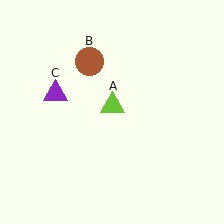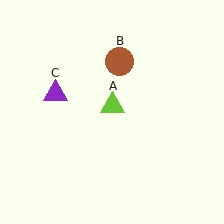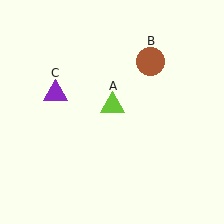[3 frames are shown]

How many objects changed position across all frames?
1 object changed position: brown circle (object B).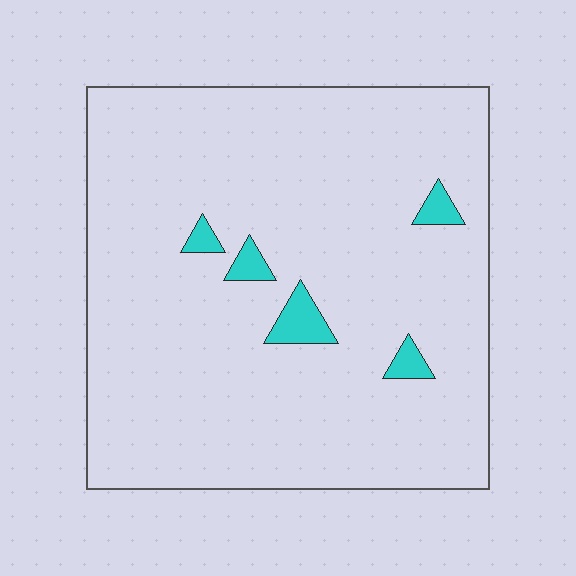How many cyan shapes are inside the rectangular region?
5.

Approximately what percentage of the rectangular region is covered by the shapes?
Approximately 5%.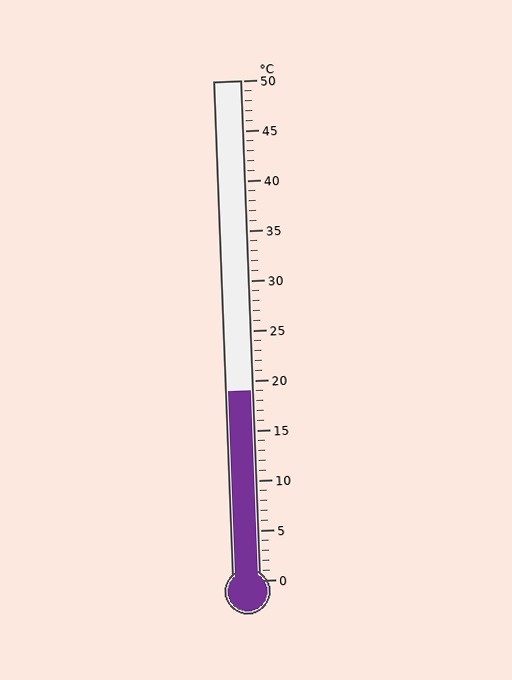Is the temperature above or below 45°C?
The temperature is below 45°C.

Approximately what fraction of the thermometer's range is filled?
The thermometer is filled to approximately 40% of its range.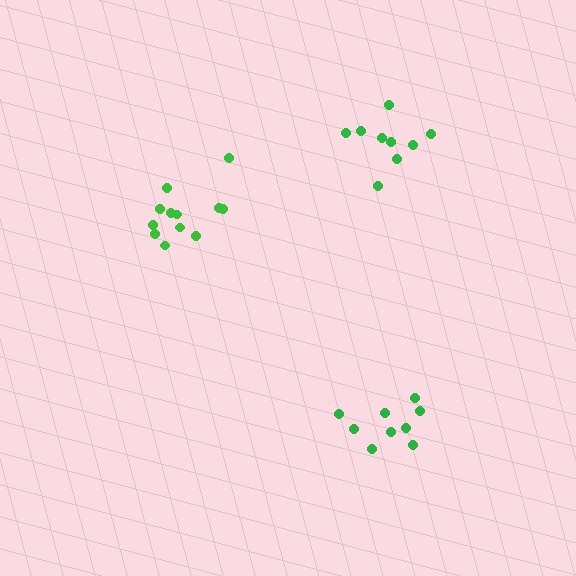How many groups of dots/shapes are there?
There are 3 groups.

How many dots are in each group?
Group 1: 9 dots, Group 2: 9 dots, Group 3: 12 dots (30 total).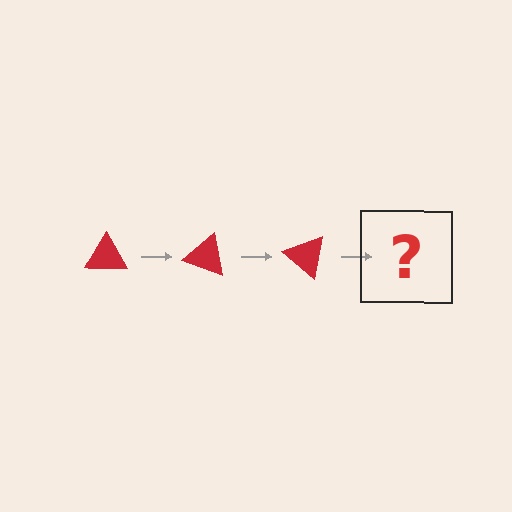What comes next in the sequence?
The next element should be a red triangle rotated 60 degrees.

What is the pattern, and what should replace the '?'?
The pattern is that the triangle rotates 20 degrees each step. The '?' should be a red triangle rotated 60 degrees.